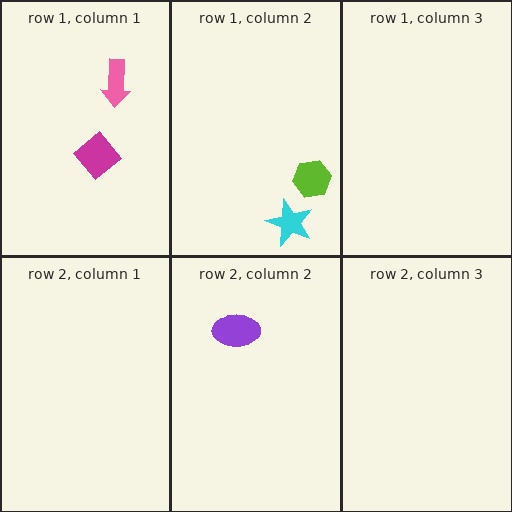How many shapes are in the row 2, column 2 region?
1.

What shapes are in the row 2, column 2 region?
The purple ellipse.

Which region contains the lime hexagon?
The row 1, column 2 region.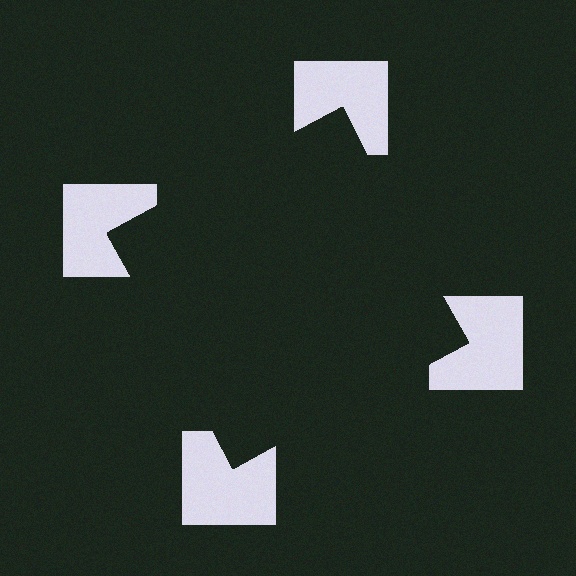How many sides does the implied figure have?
4 sides.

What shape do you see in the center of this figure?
An illusory square — its edges are inferred from the aligned wedge cuts in the notched squares, not physically drawn.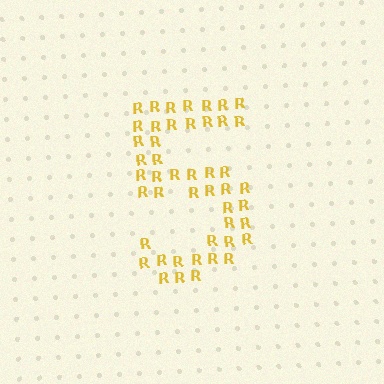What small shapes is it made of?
It is made of small letter R's.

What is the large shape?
The large shape is the digit 5.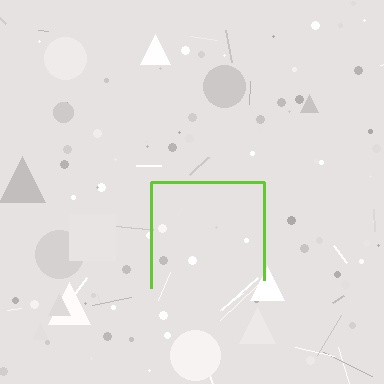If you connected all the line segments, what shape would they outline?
They would outline a square.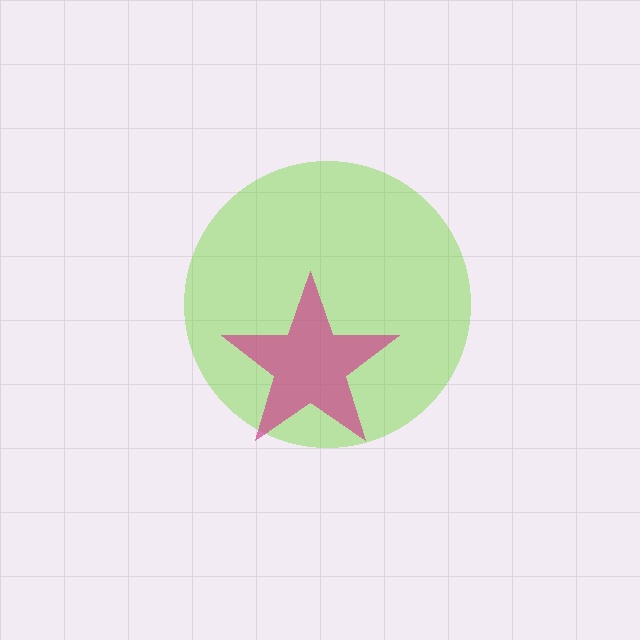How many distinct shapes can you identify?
There are 2 distinct shapes: a lime circle, a magenta star.